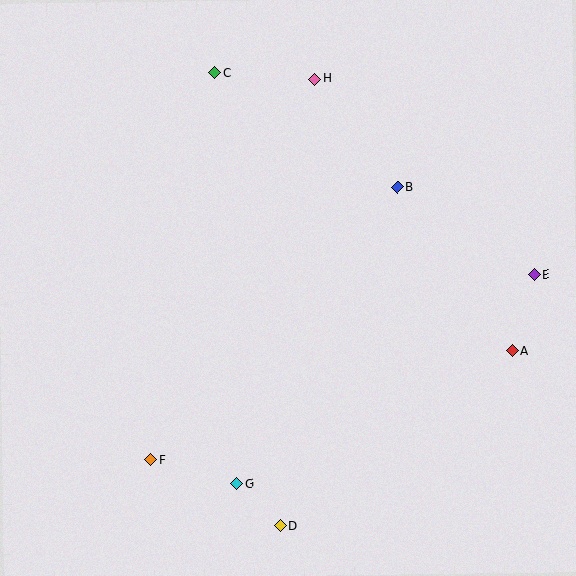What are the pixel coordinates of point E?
Point E is at (534, 275).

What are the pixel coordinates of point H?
Point H is at (315, 79).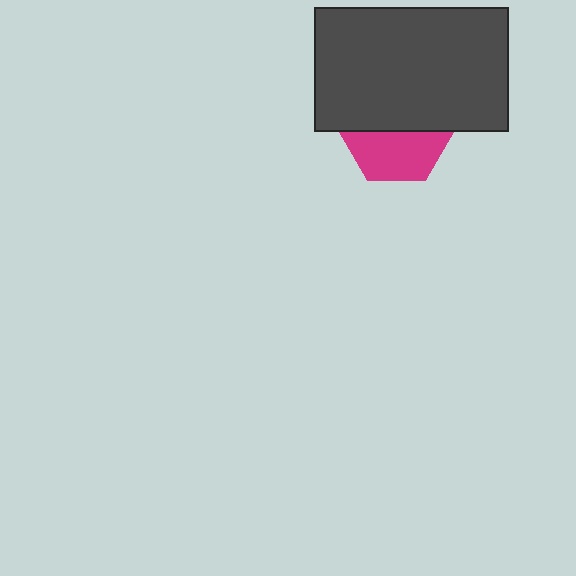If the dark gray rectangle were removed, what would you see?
You would see the complete magenta hexagon.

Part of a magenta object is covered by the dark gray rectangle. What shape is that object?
It is a hexagon.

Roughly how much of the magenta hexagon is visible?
About half of it is visible (roughly 49%).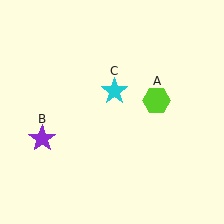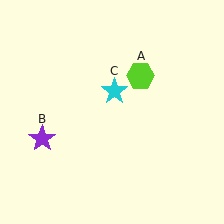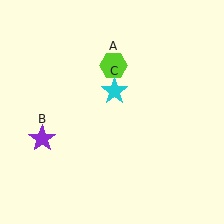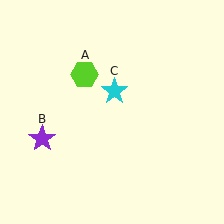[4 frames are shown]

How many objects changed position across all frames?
1 object changed position: lime hexagon (object A).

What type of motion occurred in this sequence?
The lime hexagon (object A) rotated counterclockwise around the center of the scene.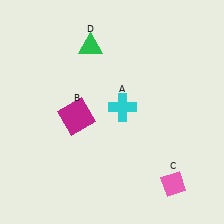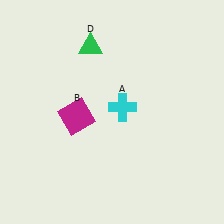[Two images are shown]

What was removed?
The pink diamond (C) was removed in Image 2.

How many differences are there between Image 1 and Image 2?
There is 1 difference between the two images.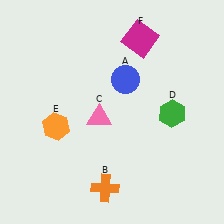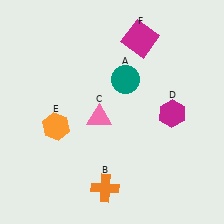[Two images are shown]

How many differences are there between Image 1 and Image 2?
There are 2 differences between the two images.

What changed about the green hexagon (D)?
In Image 1, D is green. In Image 2, it changed to magenta.